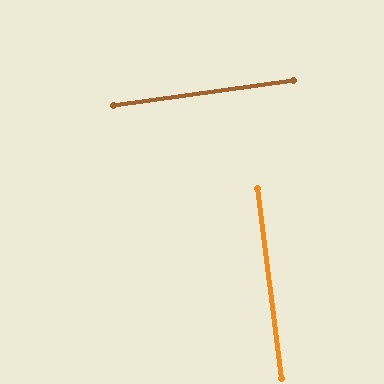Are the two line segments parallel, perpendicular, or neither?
Perpendicular — they meet at approximately 89°.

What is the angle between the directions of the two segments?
Approximately 89 degrees.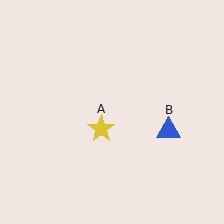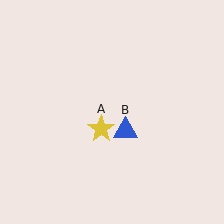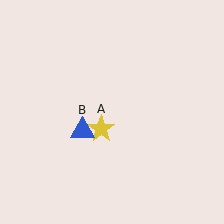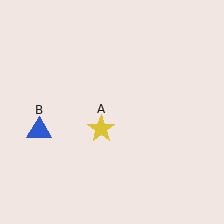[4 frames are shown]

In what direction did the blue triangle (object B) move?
The blue triangle (object B) moved left.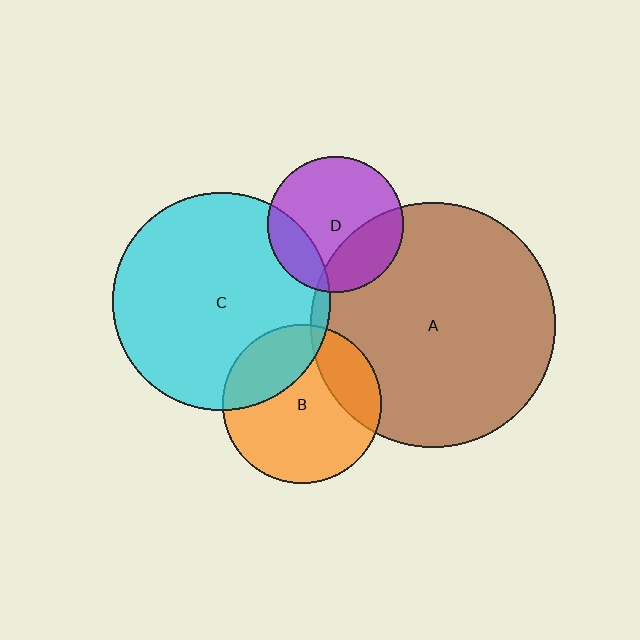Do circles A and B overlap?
Yes.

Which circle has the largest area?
Circle A (brown).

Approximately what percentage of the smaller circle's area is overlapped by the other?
Approximately 20%.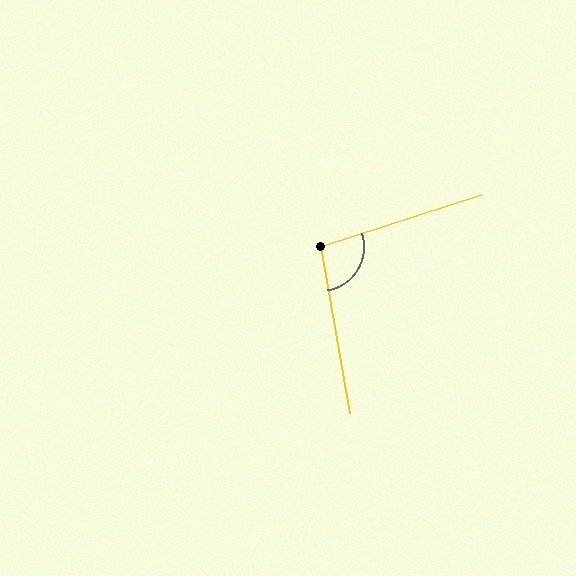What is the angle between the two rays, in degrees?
Approximately 98 degrees.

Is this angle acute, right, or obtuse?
It is obtuse.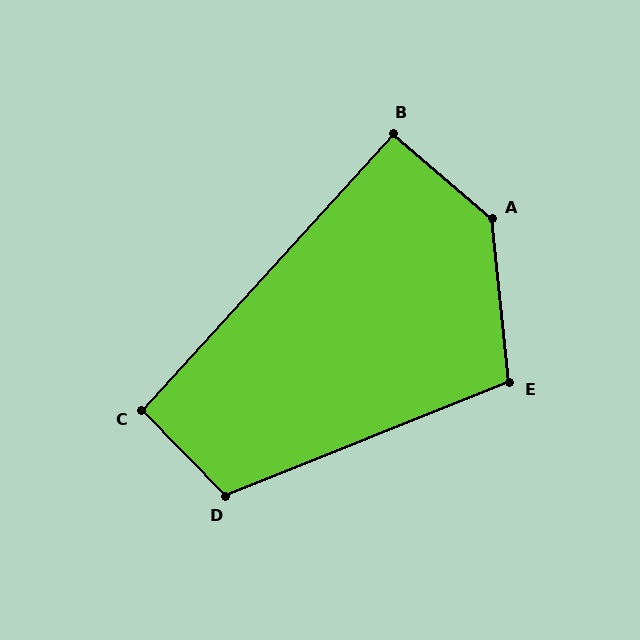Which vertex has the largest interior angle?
A, at approximately 137 degrees.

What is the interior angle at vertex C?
Approximately 93 degrees (approximately right).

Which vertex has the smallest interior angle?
B, at approximately 92 degrees.